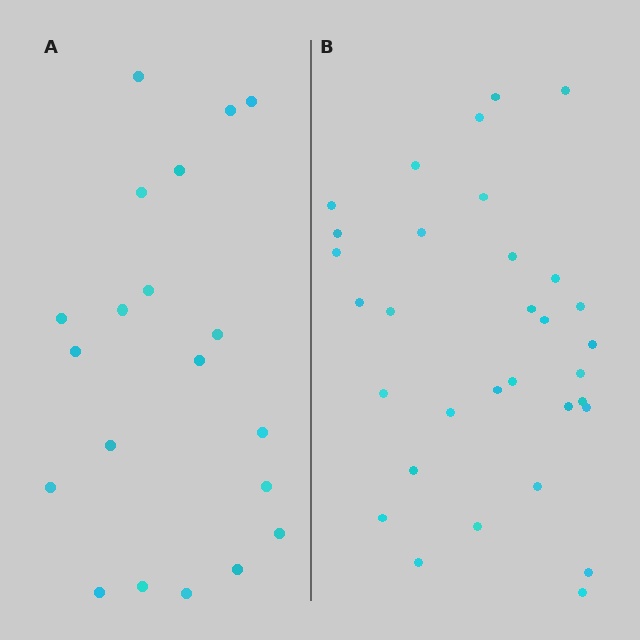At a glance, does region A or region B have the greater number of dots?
Region B (the right region) has more dots.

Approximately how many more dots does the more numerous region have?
Region B has roughly 12 or so more dots than region A.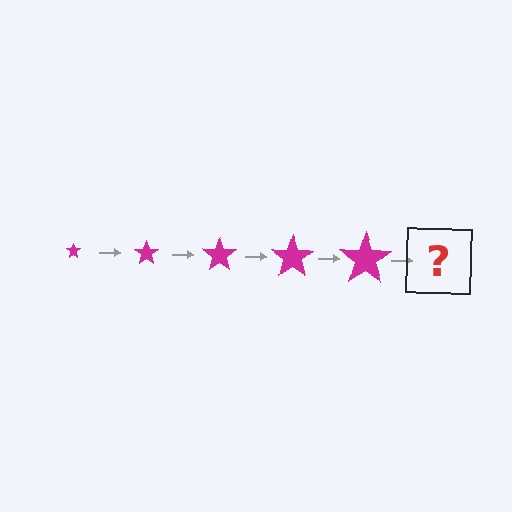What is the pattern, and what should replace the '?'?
The pattern is that the star gets progressively larger each step. The '?' should be a magenta star, larger than the previous one.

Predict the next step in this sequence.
The next step is a magenta star, larger than the previous one.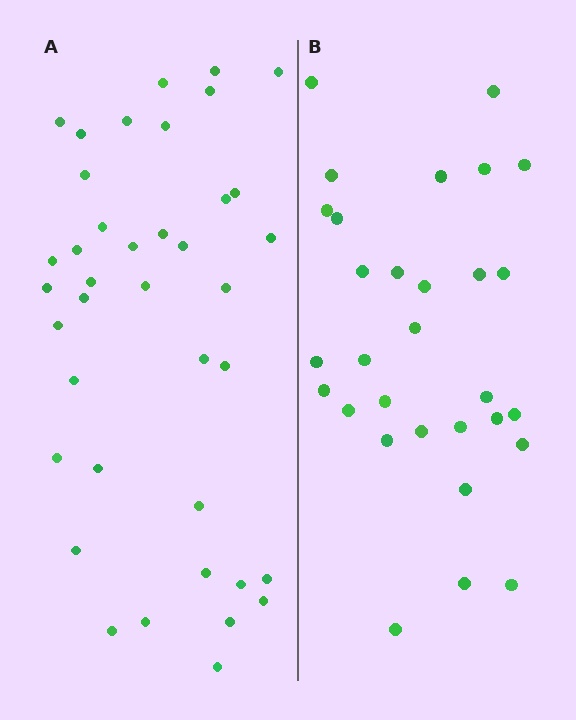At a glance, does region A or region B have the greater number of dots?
Region A (the left region) has more dots.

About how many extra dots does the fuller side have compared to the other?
Region A has roughly 8 or so more dots than region B.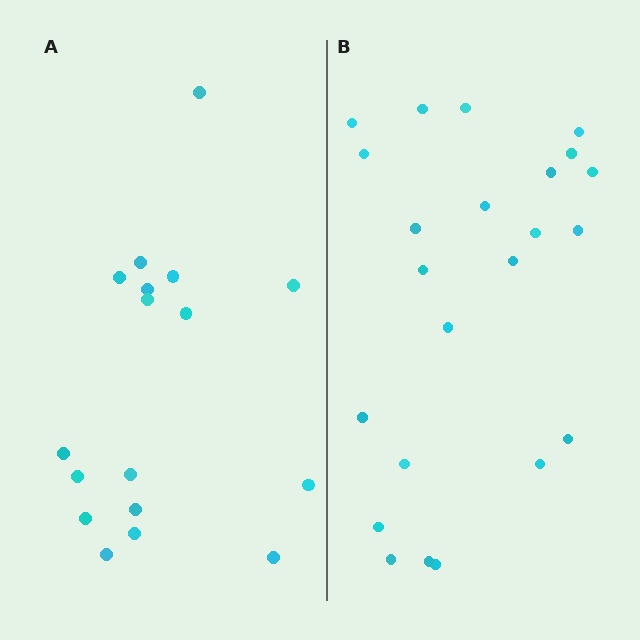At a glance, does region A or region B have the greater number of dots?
Region B (the right region) has more dots.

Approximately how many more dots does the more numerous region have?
Region B has about 6 more dots than region A.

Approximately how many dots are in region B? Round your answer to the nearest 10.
About 20 dots. (The exact count is 23, which rounds to 20.)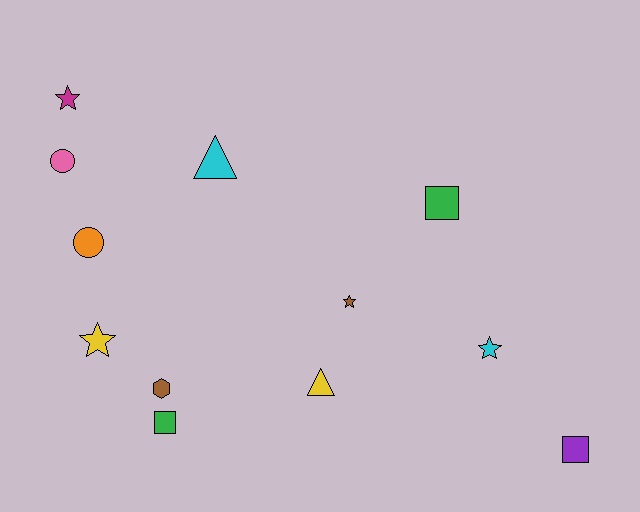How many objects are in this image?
There are 12 objects.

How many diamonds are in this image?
There are no diamonds.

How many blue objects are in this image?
There are no blue objects.